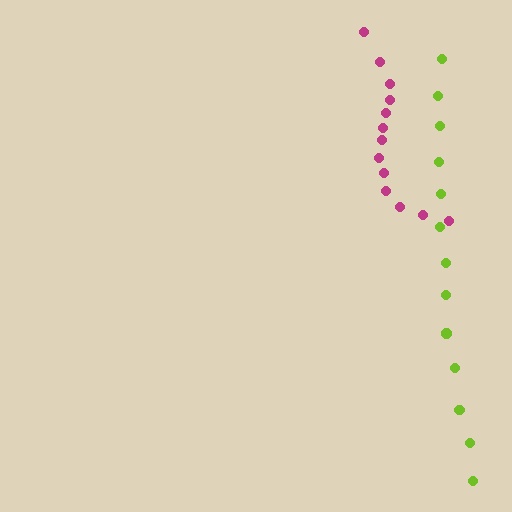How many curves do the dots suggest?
There are 2 distinct paths.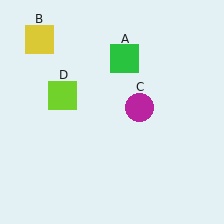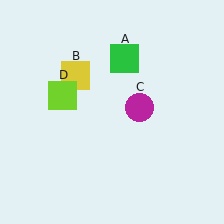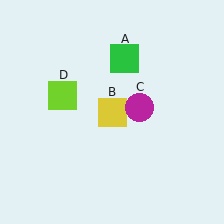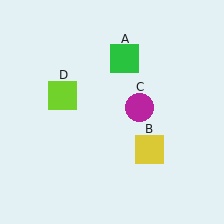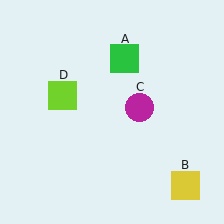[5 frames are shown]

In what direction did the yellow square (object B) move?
The yellow square (object B) moved down and to the right.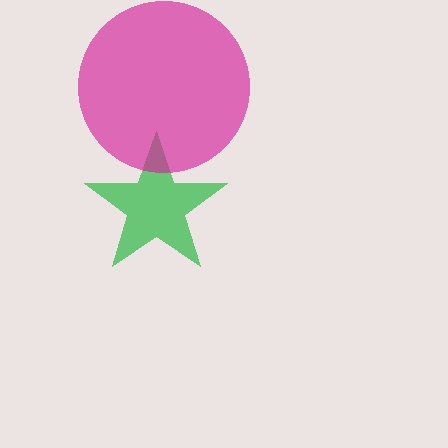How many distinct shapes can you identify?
There are 2 distinct shapes: a green star, a magenta circle.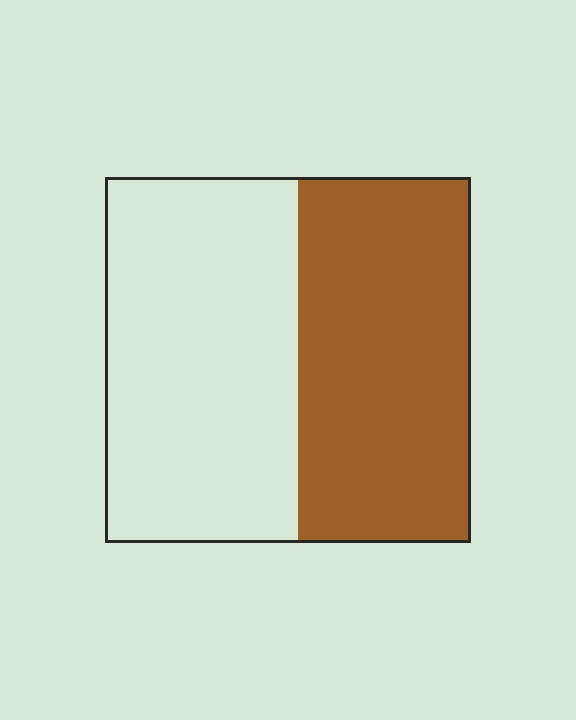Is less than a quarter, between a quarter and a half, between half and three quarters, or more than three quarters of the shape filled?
Between a quarter and a half.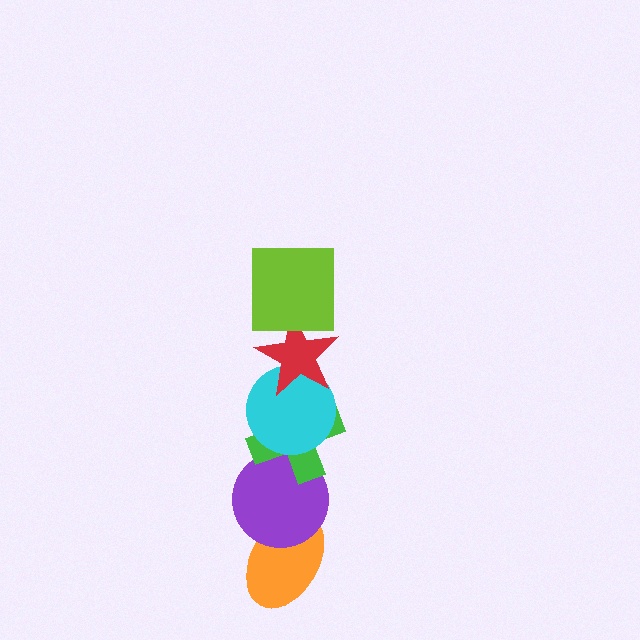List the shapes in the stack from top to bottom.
From top to bottom: the lime square, the red star, the cyan circle, the green cross, the purple circle, the orange ellipse.